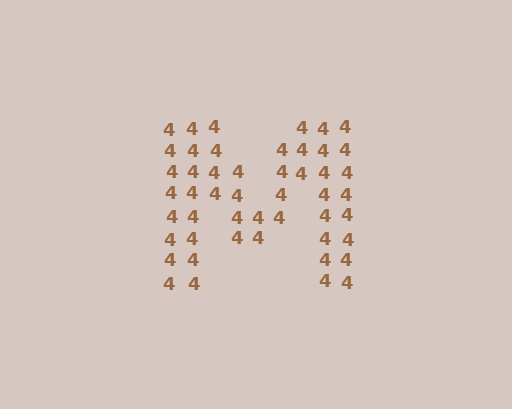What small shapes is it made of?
It is made of small digit 4's.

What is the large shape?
The large shape is the letter M.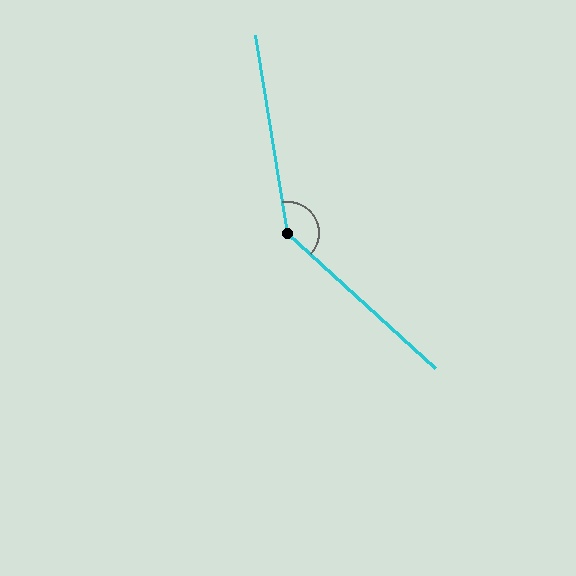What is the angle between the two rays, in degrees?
Approximately 142 degrees.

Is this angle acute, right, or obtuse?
It is obtuse.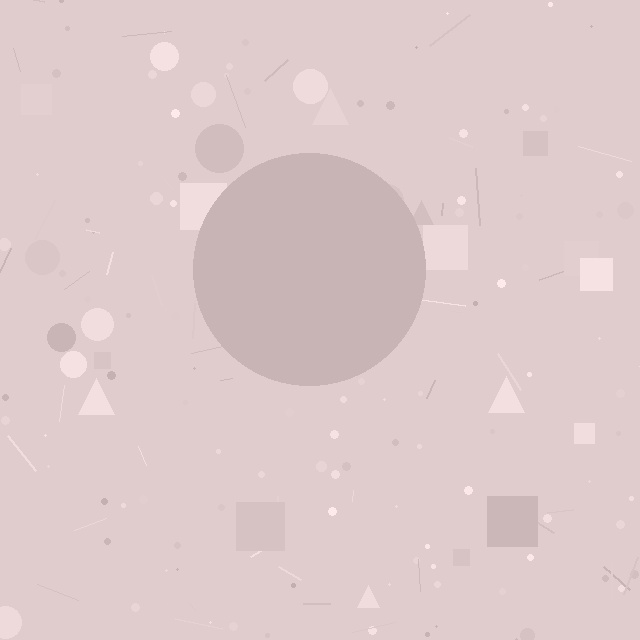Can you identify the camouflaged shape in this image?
The camouflaged shape is a circle.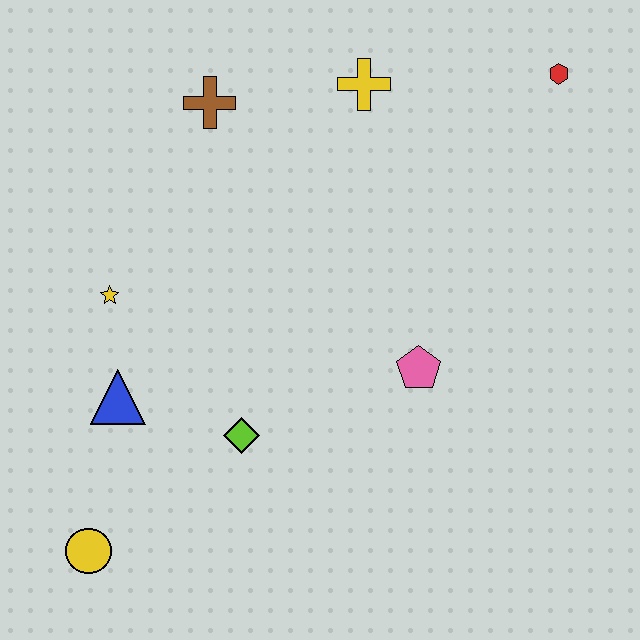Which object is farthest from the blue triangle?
The red hexagon is farthest from the blue triangle.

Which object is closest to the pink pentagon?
The lime diamond is closest to the pink pentagon.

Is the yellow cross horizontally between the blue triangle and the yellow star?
No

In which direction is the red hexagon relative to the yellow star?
The red hexagon is to the right of the yellow star.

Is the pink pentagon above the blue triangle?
Yes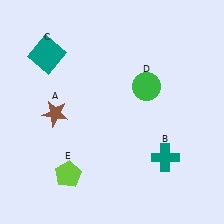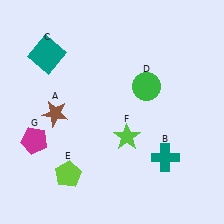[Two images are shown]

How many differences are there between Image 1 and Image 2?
There are 2 differences between the two images.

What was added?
A lime star (F), a magenta pentagon (G) were added in Image 2.